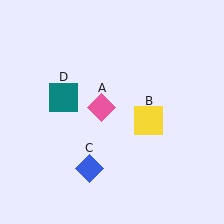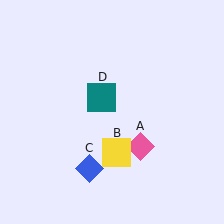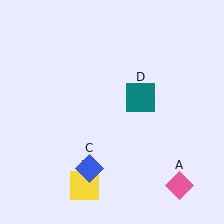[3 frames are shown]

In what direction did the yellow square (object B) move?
The yellow square (object B) moved down and to the left.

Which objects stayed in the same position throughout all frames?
Blue diamond (object C) remained stationary.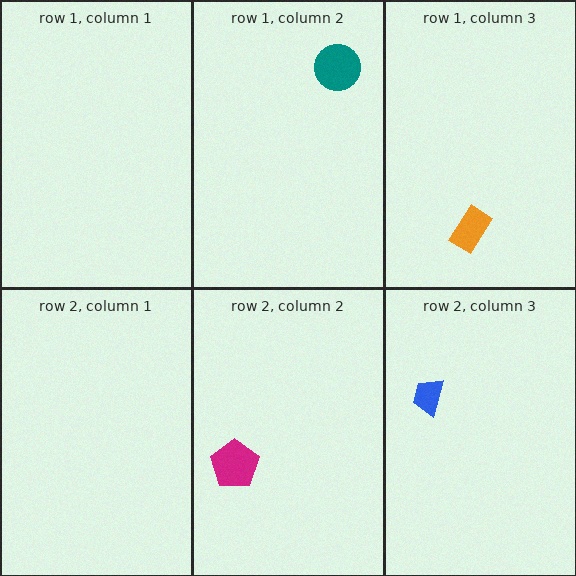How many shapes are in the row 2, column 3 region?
1.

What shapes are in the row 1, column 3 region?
The orange rectangle.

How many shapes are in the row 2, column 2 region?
1.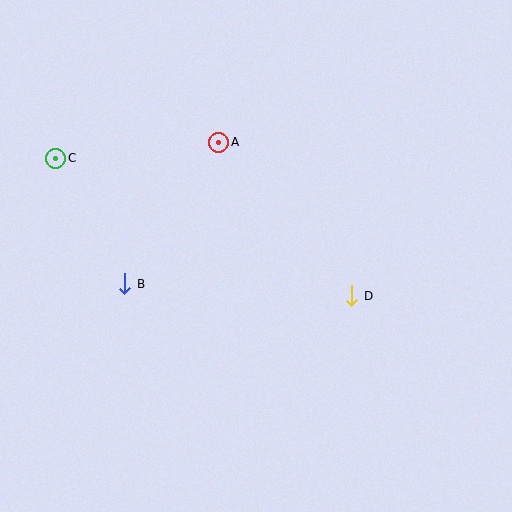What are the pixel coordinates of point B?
Point B is at (125, 284).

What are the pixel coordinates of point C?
Point C is at (56, 158).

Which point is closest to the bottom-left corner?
Point B is closest to the bottom-left corner.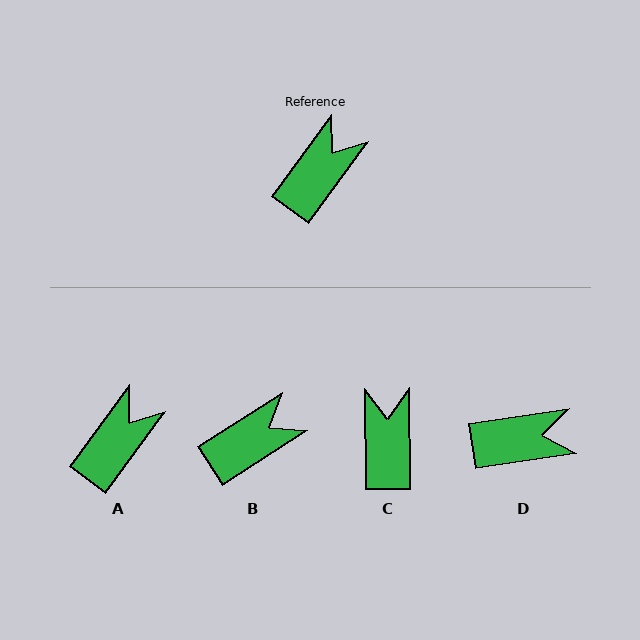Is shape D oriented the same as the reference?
No, it is off by about 45 degrees.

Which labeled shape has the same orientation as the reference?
A.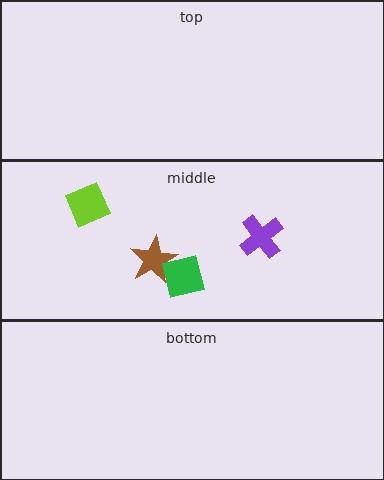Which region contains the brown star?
The middle region.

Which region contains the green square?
The middle region.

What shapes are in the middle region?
The brown star, the green square, the lime square, the purple cross.